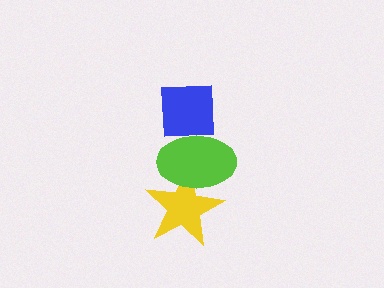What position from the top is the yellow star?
The yellow star is 3rd from the top.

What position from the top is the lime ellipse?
The lime ellipse is 2nd from the top.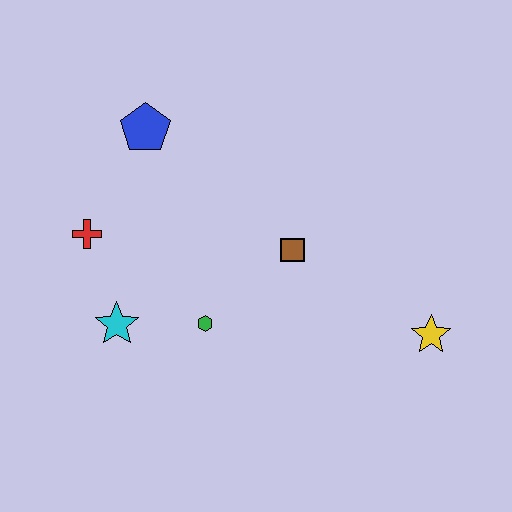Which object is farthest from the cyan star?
The yellow star is farthest from the cyan star.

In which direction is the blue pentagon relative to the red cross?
The blue pentagon is above the red cross.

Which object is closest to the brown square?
The green hexagon is closest to the brown square.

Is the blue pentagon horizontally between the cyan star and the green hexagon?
Yes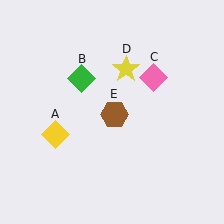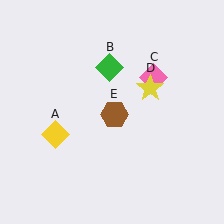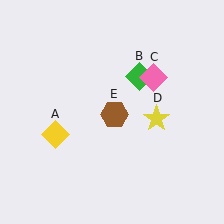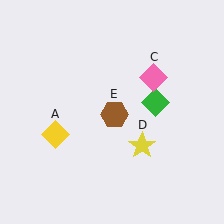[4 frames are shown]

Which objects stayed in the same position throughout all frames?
Yellow diamond (object A) and pink diamond (object C) and brown hexagon (object E) remained stationary.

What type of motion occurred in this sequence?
The green diamond (object B), yellow star (object D) rotated clockwise around the center of the scene.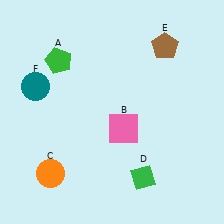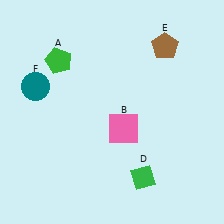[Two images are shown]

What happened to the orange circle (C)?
The orange circle (C) was removed in Image 2. It was in the bottom-left area of Image 1.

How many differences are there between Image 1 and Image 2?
There is 1 difference between the two images.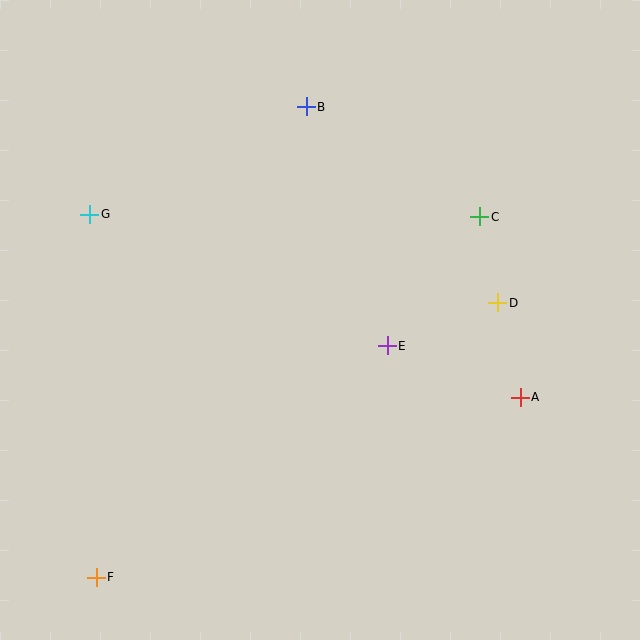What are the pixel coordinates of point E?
Point E is at (387, 346).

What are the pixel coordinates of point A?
Point A is at (520, 397).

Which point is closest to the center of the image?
Point E at (387, 346) is closest to the center.